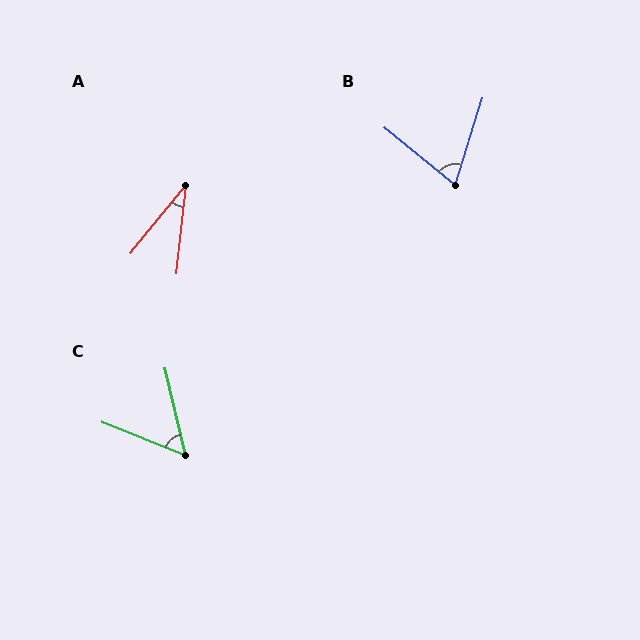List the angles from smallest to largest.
A (33°), C (55°), B (68°).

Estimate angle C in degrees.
Approximately 55 degrees.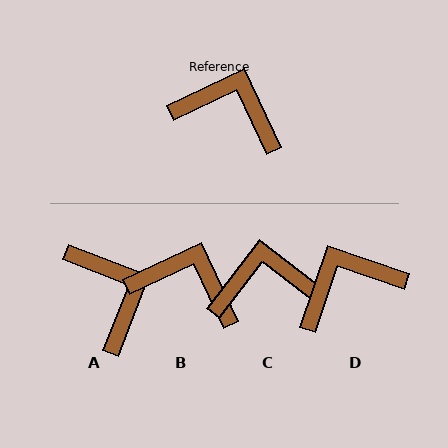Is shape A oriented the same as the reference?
No, it is off by about 46 degrees.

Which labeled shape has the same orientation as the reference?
B.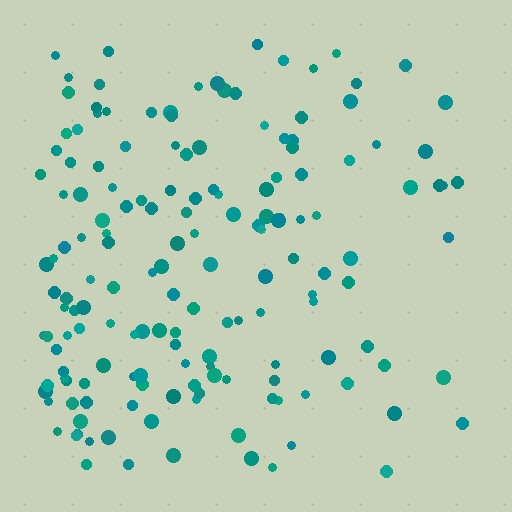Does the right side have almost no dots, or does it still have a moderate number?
Still a moderate number, just noticeably fewer than the left.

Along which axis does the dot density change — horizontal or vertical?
Horizontal.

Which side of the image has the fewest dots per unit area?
The right.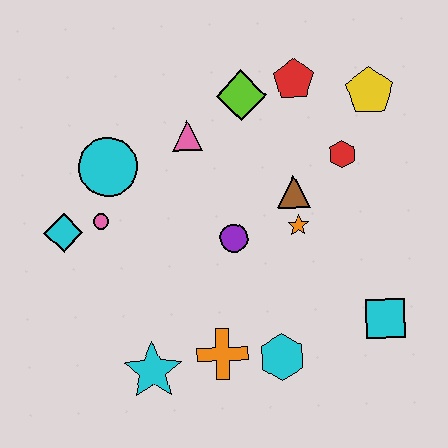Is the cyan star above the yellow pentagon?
No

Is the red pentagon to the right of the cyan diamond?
Yes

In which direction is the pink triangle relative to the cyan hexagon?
The pink triangle is above the cyan hexagon.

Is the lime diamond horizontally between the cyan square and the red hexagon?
No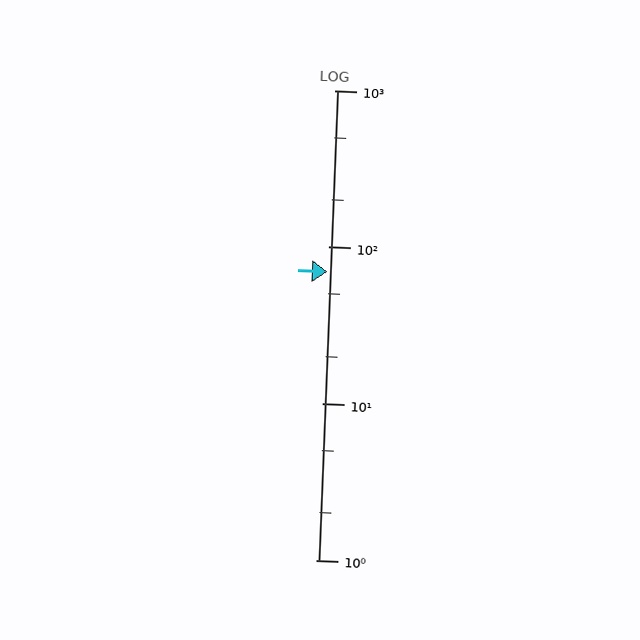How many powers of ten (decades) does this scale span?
The scale spans 3 decades, from 1 to 1000.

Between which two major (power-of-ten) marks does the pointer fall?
The pointer is between 10 and 100.